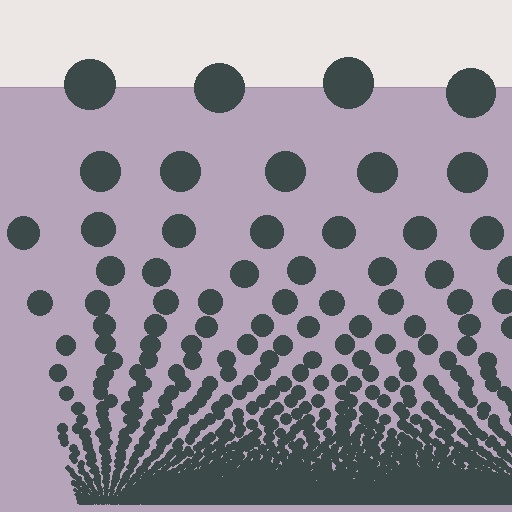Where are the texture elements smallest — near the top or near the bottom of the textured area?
Near the bottom.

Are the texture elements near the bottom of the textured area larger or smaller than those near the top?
Smaller. The gradient is inverted — elements near the bottom are smaller and denser.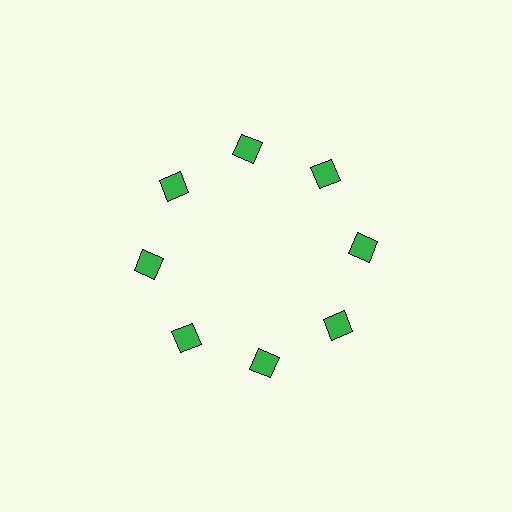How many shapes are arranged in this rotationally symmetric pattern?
There are 8 shapes, arranged in 8 groups of 1.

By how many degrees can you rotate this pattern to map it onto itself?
The pattern maps onto itself every 45 degrees of rotation.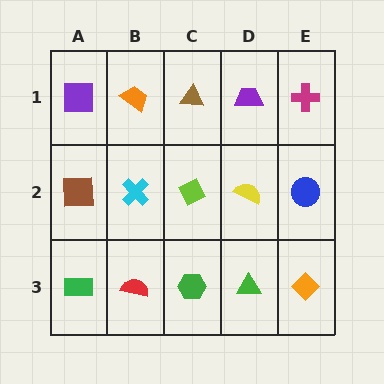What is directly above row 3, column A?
A brown square.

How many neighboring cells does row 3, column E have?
2.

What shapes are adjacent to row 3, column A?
A brown square (row 2, column A), a red semicircle (row 3, column B).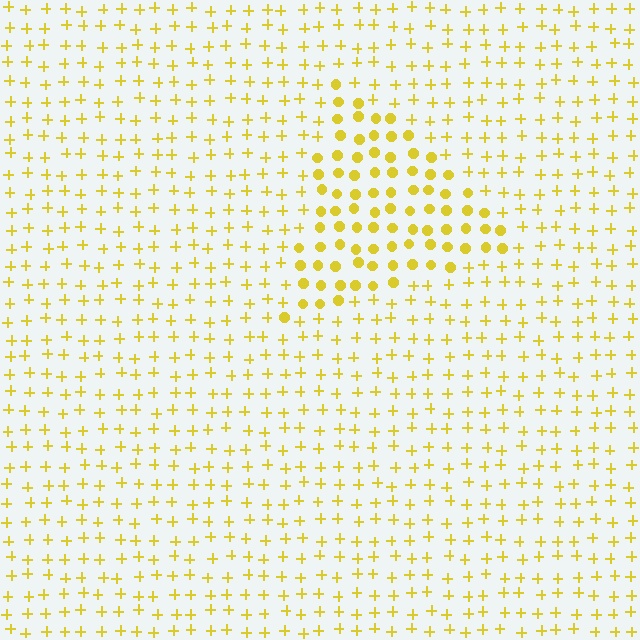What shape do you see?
I see a triangle.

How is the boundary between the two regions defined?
The boundary is defined by a change in element shape: circles inside vs. plus signs outside. All elements share the same color and spacing.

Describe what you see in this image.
The image is filled with small yellow elements arranged in a uniform grid. A triangle-shaped region contains circles, while the surrounding area contains plus signs. The boundary is defined purely by the change in element shape.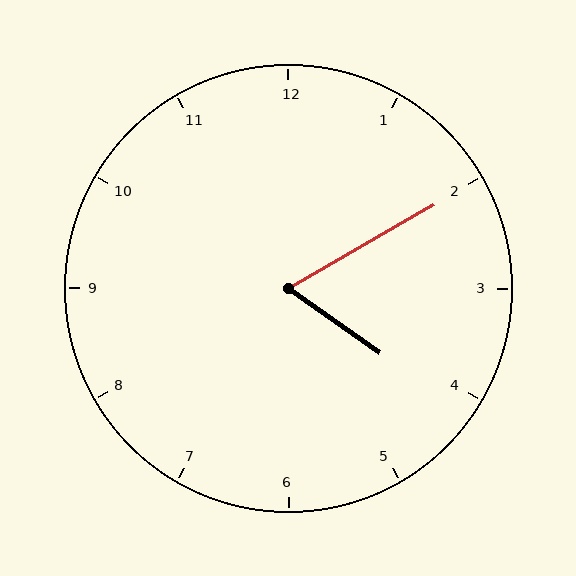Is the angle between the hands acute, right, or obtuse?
It is acute.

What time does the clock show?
4:10.